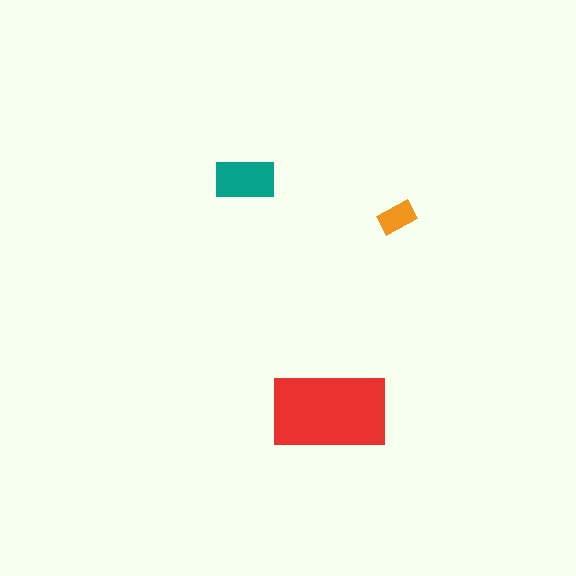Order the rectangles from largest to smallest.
the red one, the teal one, the orange one.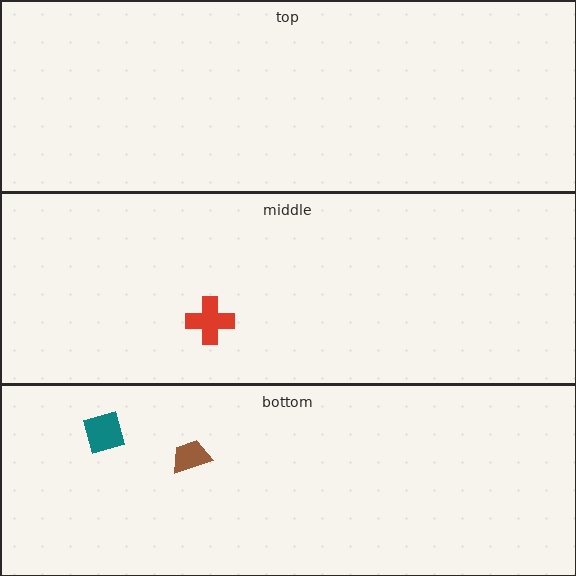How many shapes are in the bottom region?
2.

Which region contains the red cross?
The middle region.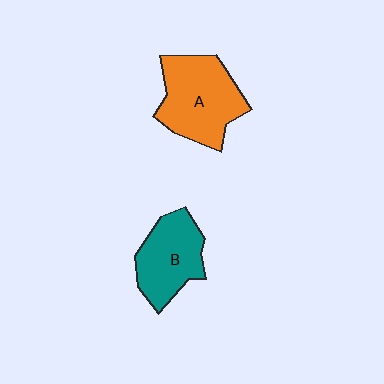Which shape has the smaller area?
Shape B (teal).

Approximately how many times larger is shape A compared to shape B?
Approximately 1.3 times.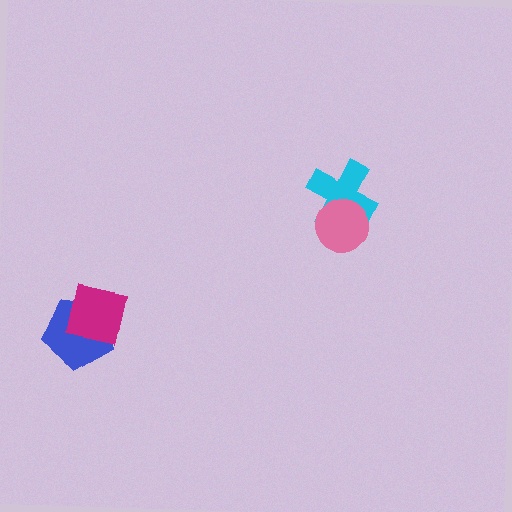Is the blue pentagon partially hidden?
Yes, it is partially covered by another shape.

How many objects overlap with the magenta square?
1 object overlaps with the magenta square.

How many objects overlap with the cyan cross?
1 object overlaps with the cyan cross.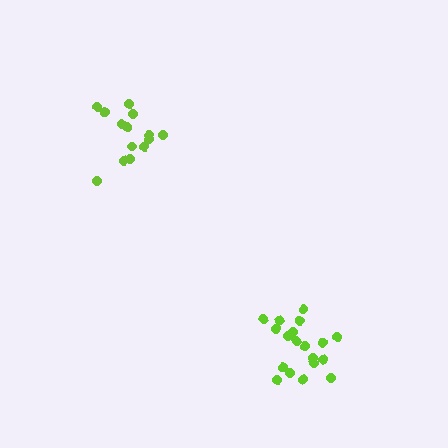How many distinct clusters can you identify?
There are 2 distinct clusters.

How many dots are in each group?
Group 1: 14 dots, Group 2: 19 dots (33 total).